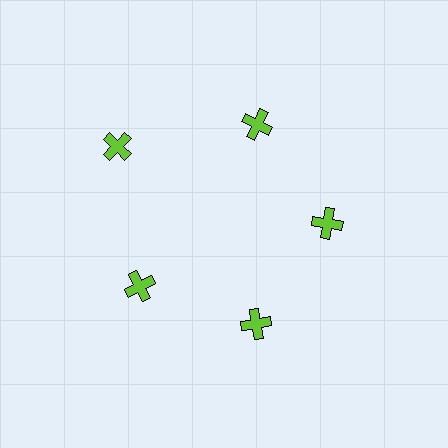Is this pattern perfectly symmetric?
No. The 5 lime crosses are arranged in a ring, but one element near the 10 o'clock position is pushed outward from the center, breaking the 5-fold rotational symmetry.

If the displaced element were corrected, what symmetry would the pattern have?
It would have 5-fold rotational symmetry — the pattern would map onto itself every 72 degrees.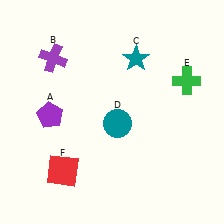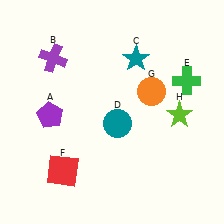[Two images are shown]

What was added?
An orange circle (G), a lime star (H) were added in Image 2.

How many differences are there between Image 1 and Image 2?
There are 2 differences between the two images.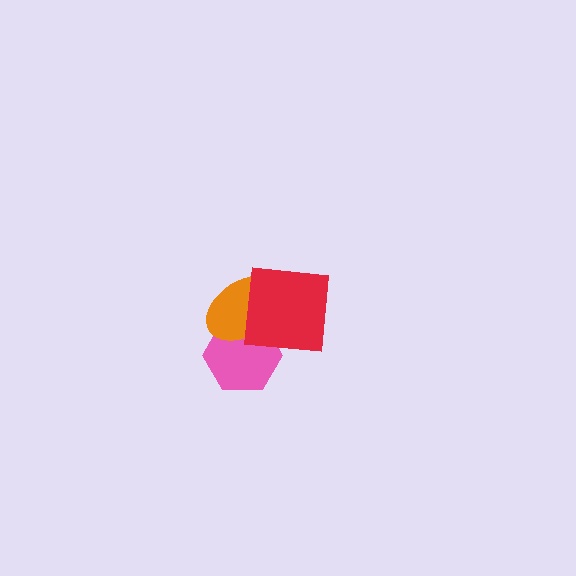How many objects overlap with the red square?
2 objects overlap with the red square.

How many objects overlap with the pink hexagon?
2 objects overlap with the pink hexagon.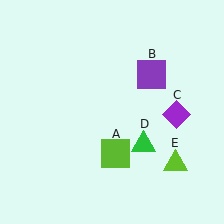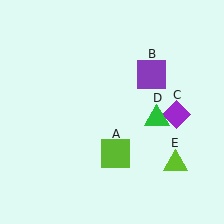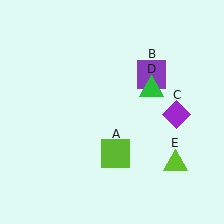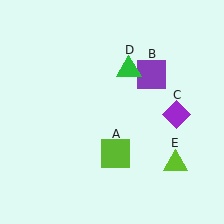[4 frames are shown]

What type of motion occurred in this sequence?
The green triangle (object D) rotated counterclockwise around the center of the scene.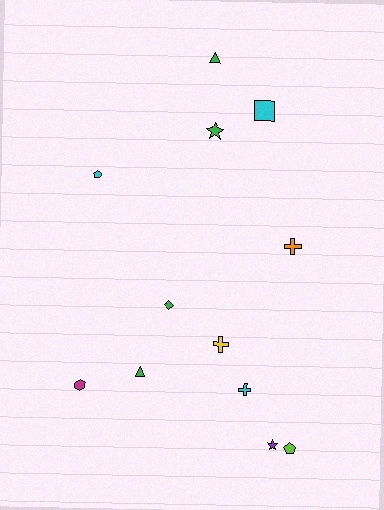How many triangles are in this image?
There are 2 triangles.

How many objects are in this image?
There are 12 objects.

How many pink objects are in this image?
There are no pink objects.